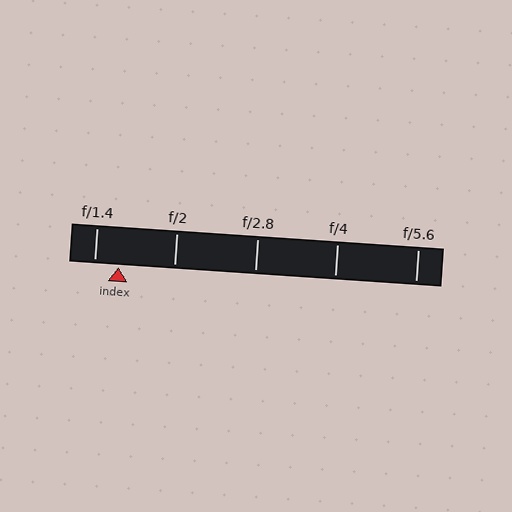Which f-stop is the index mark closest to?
The index mark is closest to f/1.4.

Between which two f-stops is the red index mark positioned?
The index mark is between f/1.4 and f/2.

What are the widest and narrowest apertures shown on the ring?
The widest aperture shown is f/1.4 and the narrowest is f/5.6.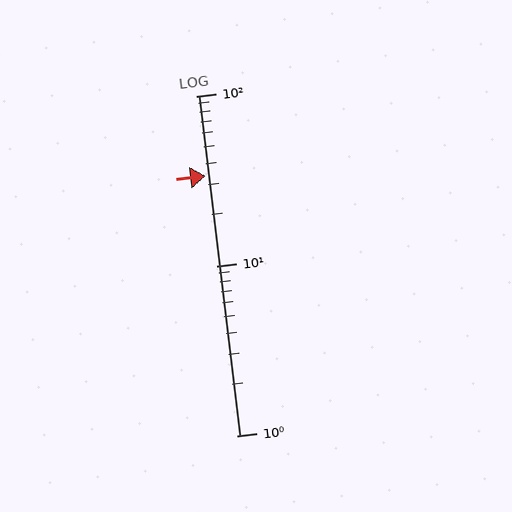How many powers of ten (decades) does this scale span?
The scale spans 2 decades, from 1 to 100.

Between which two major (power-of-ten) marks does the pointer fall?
The pointer is between 10 and 100.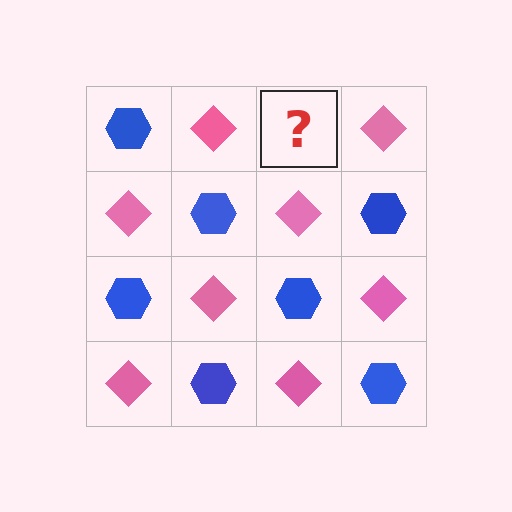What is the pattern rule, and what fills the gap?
The rule is that it alternates blue hexagon and pink diamond in a checkerboard pattern. The gap should be filled with a blue hexagon.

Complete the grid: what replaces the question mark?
The question mark should be replaced with a blue hexagon.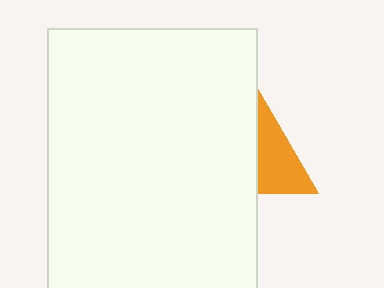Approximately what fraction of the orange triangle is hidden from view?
Roughly 61% of the orange triangle is hidden behind the white rectangle.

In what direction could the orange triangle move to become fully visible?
The orange triangle could move right. That would shift it out from behind the white rectangle entirely.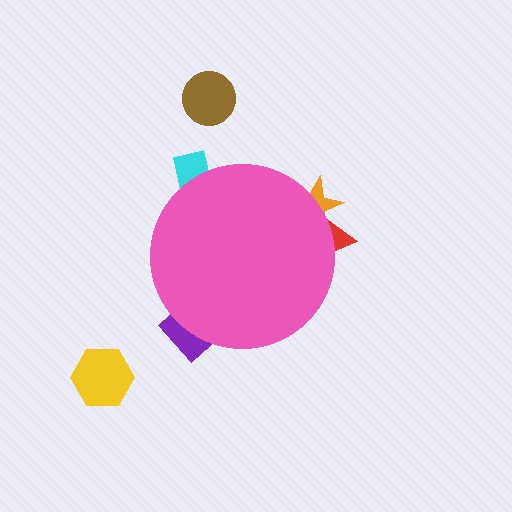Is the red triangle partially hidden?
Yes, the red triangle is partially hidden behind the pink circle.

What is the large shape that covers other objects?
A pink circle.